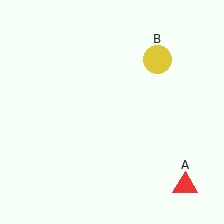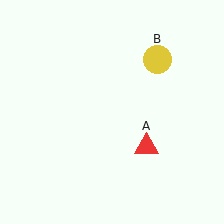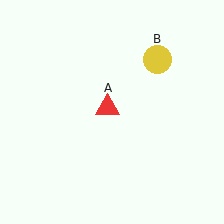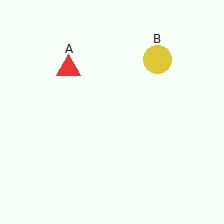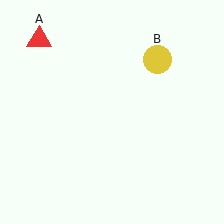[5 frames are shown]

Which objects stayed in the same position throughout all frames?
Yellow circle (object B) remained stationary.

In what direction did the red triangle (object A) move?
The red triangle (object A) moved up and to the left.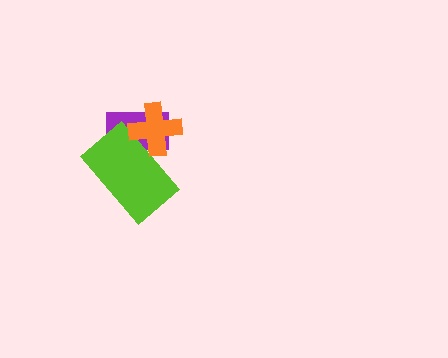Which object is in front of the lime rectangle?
The orange cross is in front of the lime rectangle.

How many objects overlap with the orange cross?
2 objects overlap with the orange cross.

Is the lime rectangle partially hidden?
Yes, it is partially covered by another shape.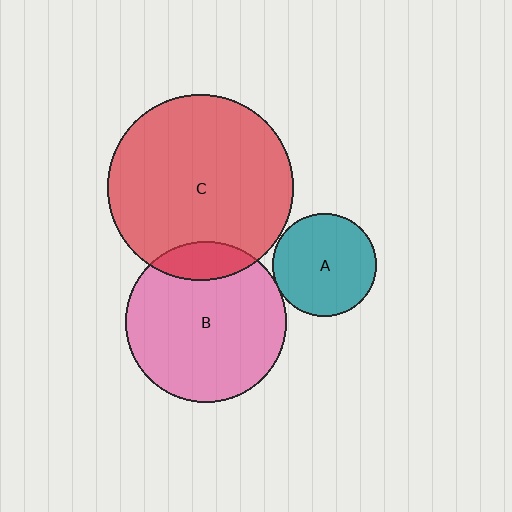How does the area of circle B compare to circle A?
Approximately 2.4 times.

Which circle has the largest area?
Circle C (red).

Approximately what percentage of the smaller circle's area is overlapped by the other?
Approximately 15%.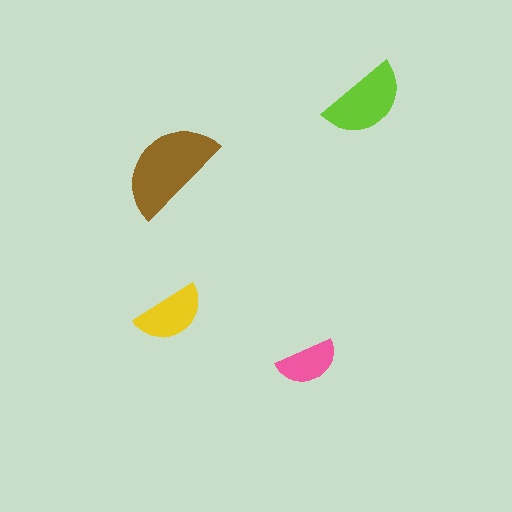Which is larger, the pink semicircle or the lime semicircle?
The lime one.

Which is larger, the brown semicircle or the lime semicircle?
The brown one.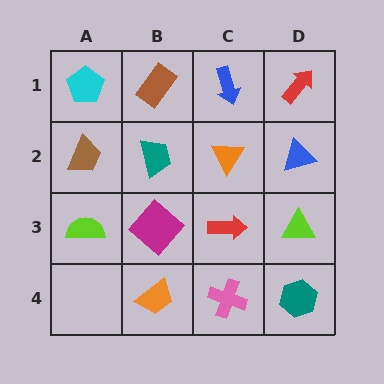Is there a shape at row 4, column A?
No, that cell is empty.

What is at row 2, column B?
A teal trapezoid.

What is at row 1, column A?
A cyan pentagon.